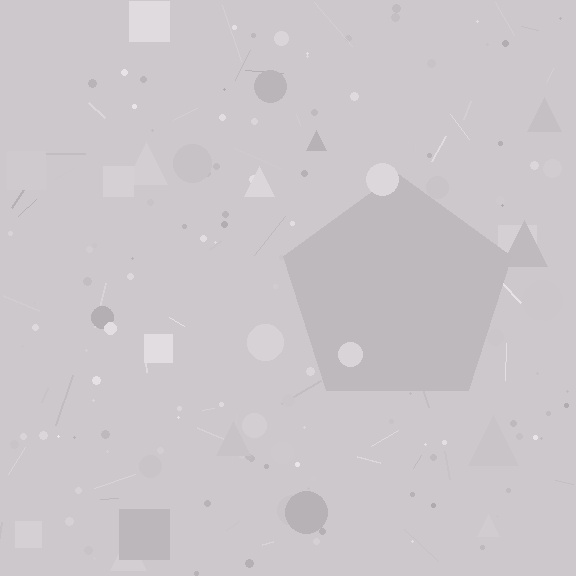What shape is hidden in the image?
A pentagon is hidden in the image.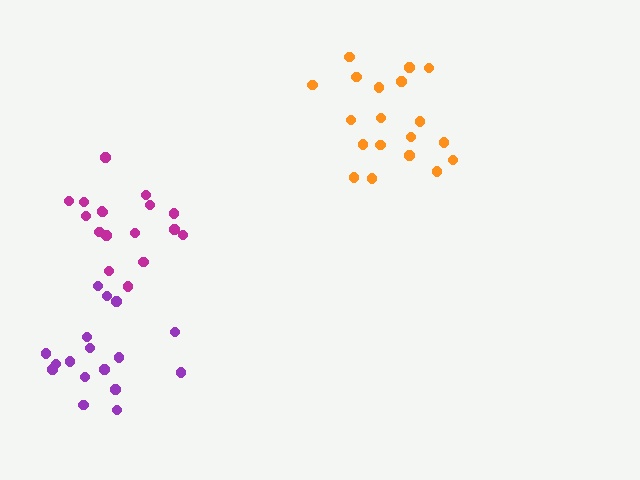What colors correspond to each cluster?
The clusters are colored: magenta, orange, purple.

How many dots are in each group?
Group 1: 17 dots, Group 2: 19 dots, Group 3: 17 dots (53 total).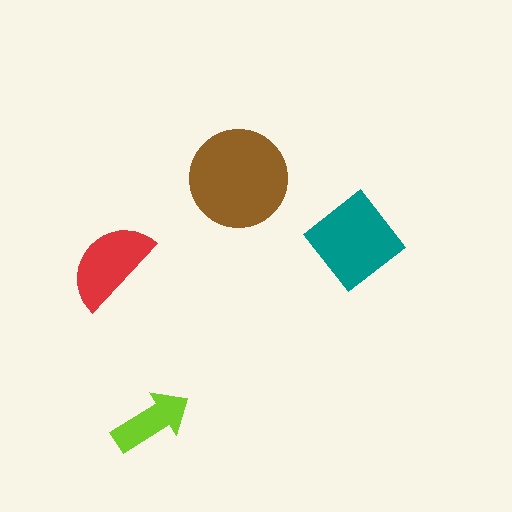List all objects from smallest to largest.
The lime arrow, the red semicircle, the teal diamond, the brown circle.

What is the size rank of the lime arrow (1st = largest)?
4th.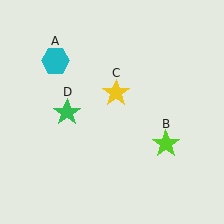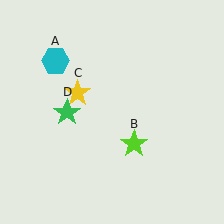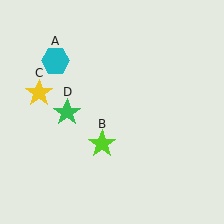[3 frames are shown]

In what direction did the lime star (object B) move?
The lime star (object B) moved left.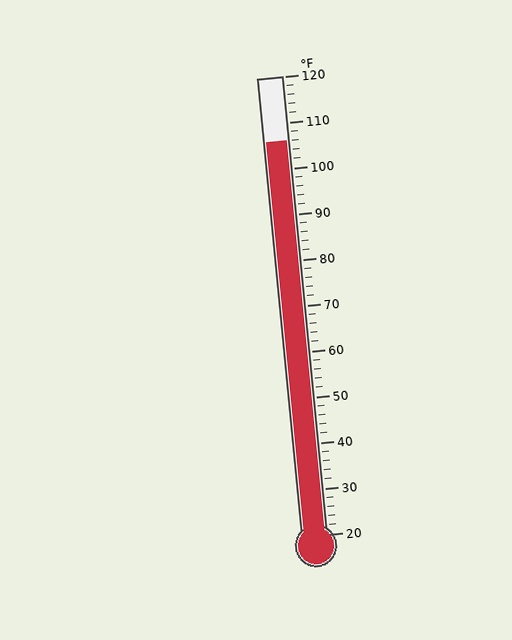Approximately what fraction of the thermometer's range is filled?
The thermometer is filled to approximately 85% of its range.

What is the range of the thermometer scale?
The thermometer scale ranges from 20°F to 120°F.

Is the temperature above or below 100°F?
The temperature is above 100°F.